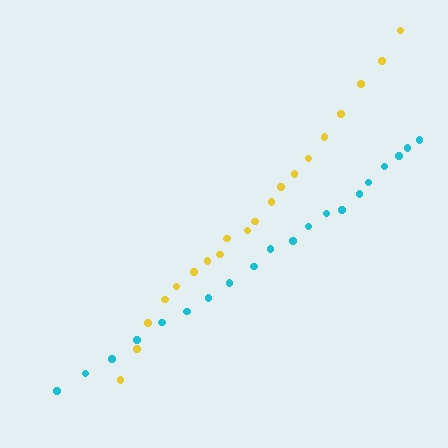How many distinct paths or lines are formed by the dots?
There are 2 distinct paths.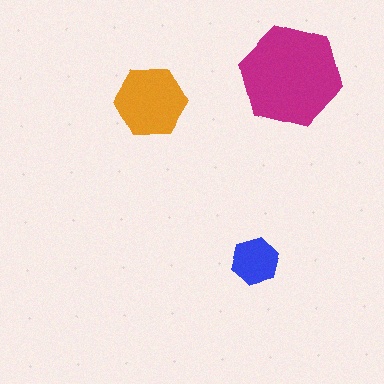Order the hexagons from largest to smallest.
the magenta one, the orange one, the blue one.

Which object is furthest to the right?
The magenta hexagon is rightmost.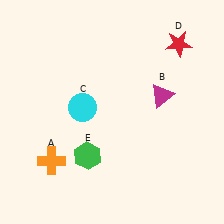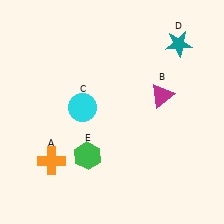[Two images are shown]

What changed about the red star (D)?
In Image 1, D is red. In Image 2, it changed to teal.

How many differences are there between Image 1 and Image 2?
There is 1 difference between the two images.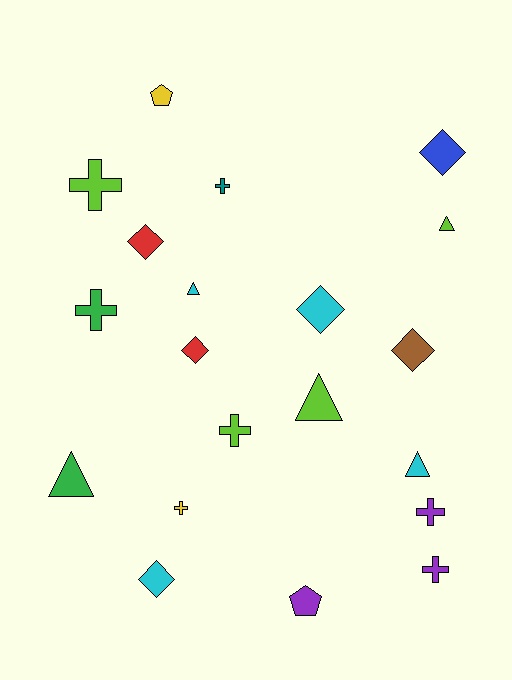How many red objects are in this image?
There are 2 red objects.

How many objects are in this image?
There are 20 objects.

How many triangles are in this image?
There are 5 triangles.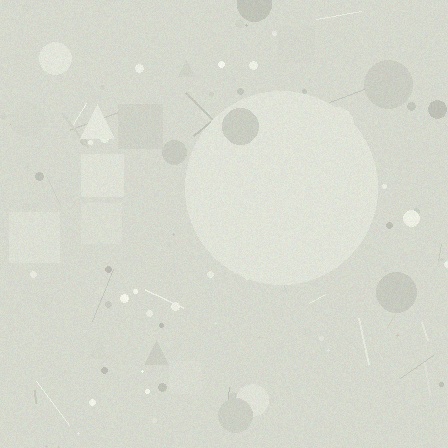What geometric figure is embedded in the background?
A circle is embedded in the background.